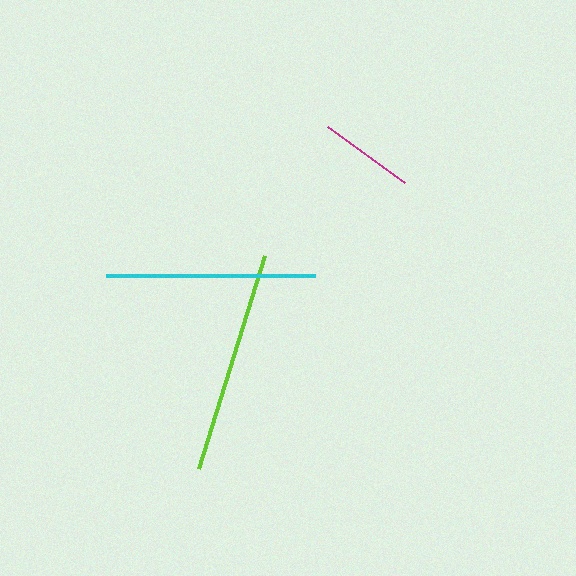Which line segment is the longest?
The lime line is the longest at approximately 223 pixels.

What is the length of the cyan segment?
The cyan segment is approximately 209 pixels long.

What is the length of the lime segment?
The lime segment is approximately 223 pixels long.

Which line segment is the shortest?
The magenta line is the shortest at approximately 96 pixels.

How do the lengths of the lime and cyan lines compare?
The lime and cyan lines are approximately the same length.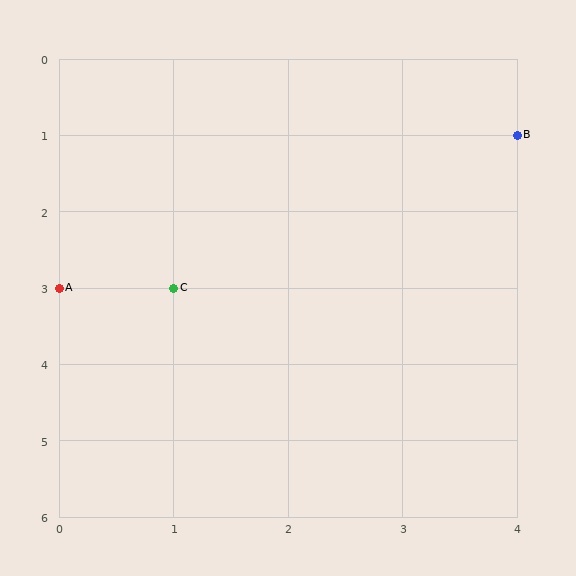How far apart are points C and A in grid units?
Points C and A are 1 column apart.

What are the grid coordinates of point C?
Point C is at grid coordinates (1, 3).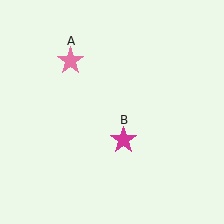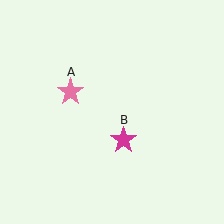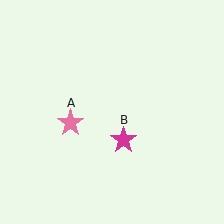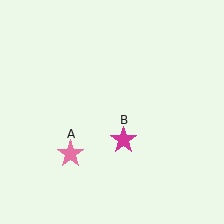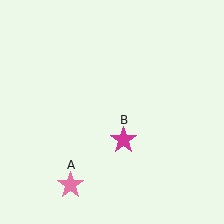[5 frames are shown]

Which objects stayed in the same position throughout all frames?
Magenta star (object B) remained stationary.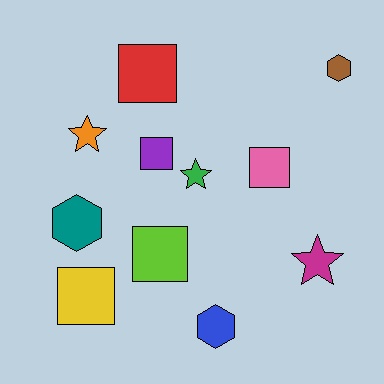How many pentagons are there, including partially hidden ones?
There are no pentagons.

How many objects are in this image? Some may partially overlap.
There are 11 objects.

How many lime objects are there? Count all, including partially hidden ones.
There is 1 lime object.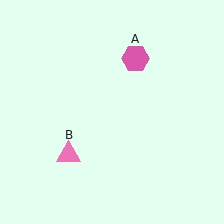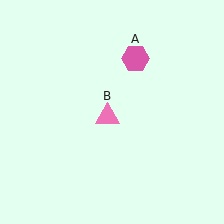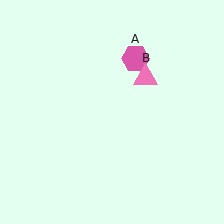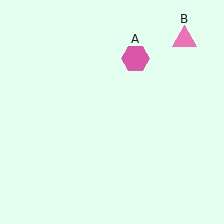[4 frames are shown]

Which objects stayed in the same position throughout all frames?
Pink hexagon (object A) remained stationary.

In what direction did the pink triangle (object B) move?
The pink triangle (object B) moved up and to the right.